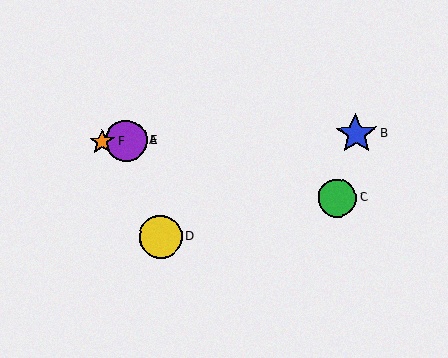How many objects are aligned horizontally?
4 objects (A, B, E, F) are aligned horizontally.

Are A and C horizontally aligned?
No, A is at y≈141 and C is at y≈198.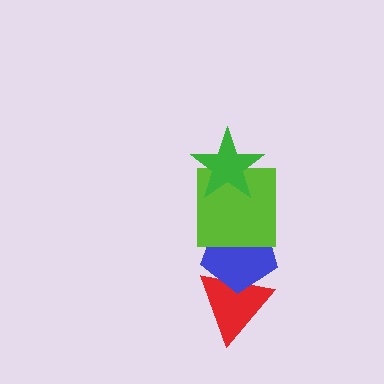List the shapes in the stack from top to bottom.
From top to bottom: the green star, the lime square, the blue pentagon, the red triangle.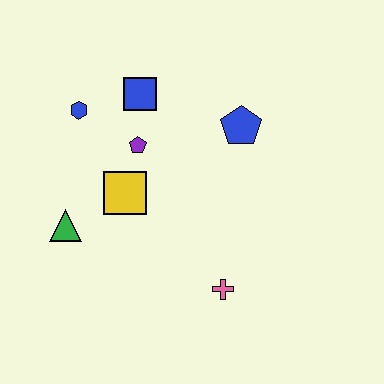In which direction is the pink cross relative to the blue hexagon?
The pink cross is below the blue hexagon.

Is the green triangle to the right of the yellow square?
No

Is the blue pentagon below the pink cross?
No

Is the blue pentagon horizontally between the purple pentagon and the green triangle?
No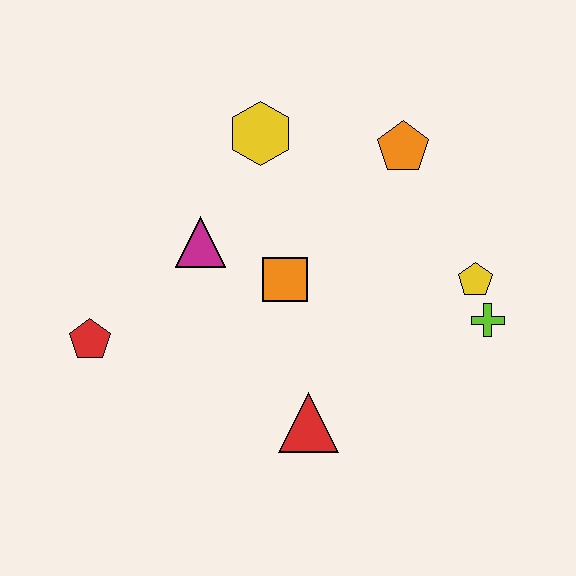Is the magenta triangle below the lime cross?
No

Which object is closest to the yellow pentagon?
The lime cross is closest to the yellow pentagon.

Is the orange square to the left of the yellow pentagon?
Yes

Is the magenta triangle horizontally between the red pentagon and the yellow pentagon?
Yes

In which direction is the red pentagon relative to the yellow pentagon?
The red pentagon is to the left of the yellow pentagon.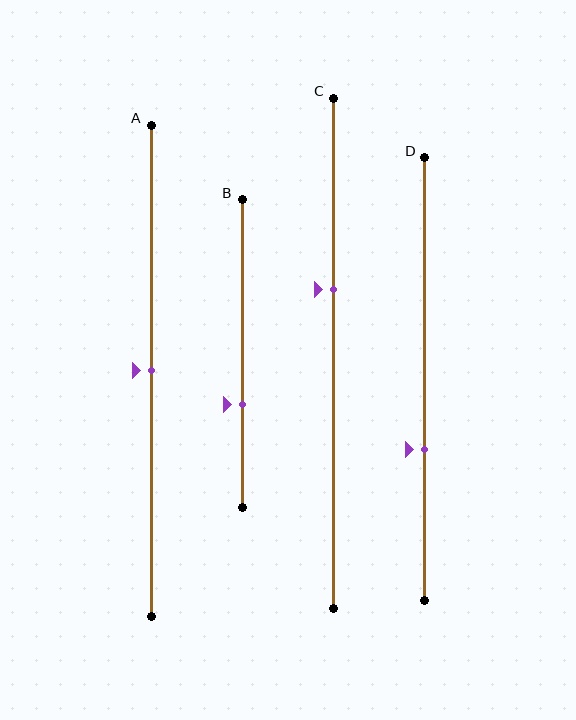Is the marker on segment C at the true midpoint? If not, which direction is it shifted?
No, the marker on segment C is shifted upward by about 13% of the segment length.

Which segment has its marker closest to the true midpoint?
Segment A has its marker closest to the true midpoint.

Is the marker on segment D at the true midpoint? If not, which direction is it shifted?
No, the marker on segment D is shifted downward by about 16% of the segment length.